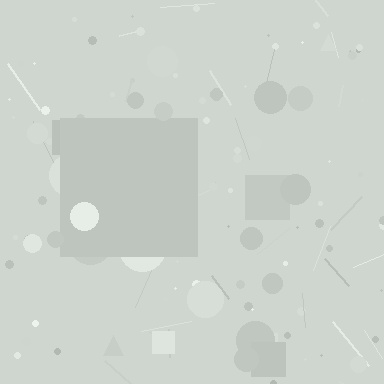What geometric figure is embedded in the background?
A square is embedded in the background.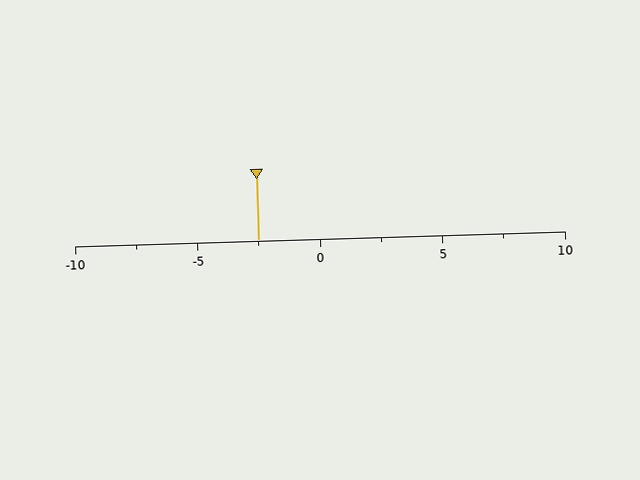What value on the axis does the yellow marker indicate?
The marker indicates approximately -2.5.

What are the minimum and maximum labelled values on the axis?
The axis runs from -10 to 10.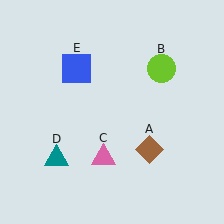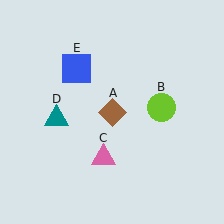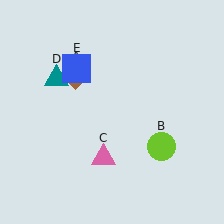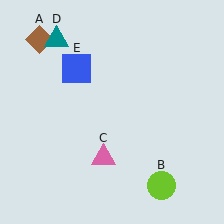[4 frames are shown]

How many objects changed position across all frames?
3 objects changed position: brown diamond (object A), lime circle (object B), teal triangle (object D).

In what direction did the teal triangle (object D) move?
The teal triangle (object D) moved up.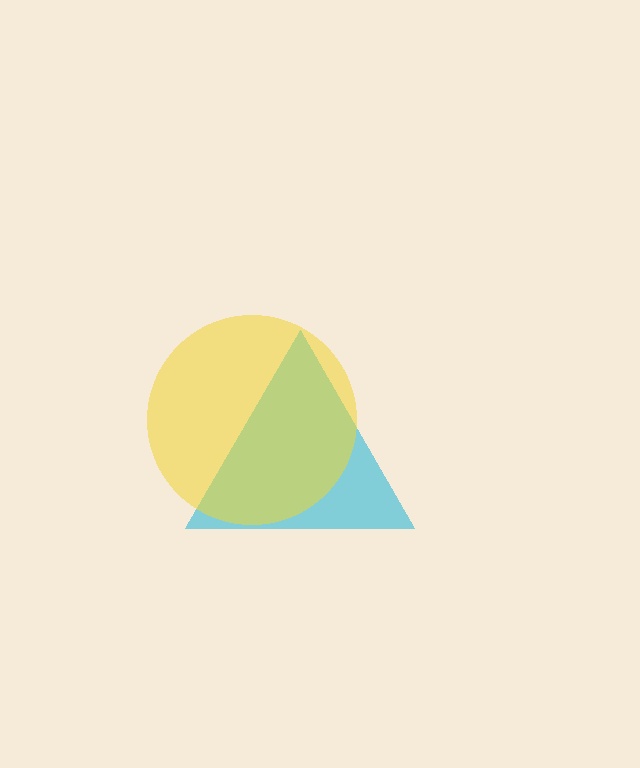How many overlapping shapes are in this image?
There are 2 overlapping shapes in the image.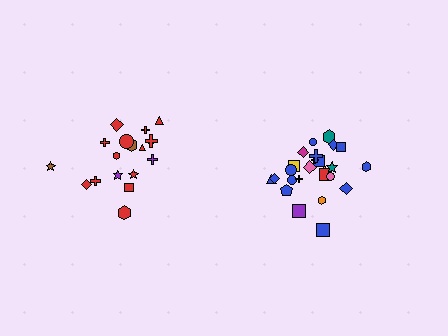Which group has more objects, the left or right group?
The right group.